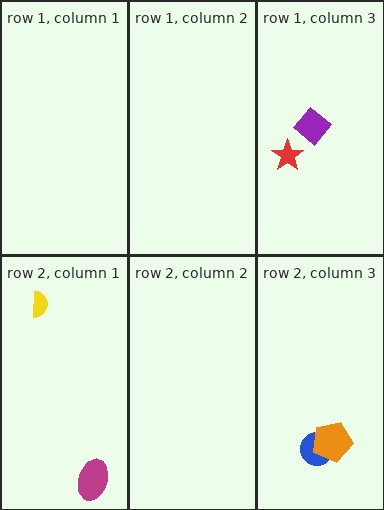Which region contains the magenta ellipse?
The row 2, column 1 region.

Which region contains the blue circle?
The row 2, column 3 region.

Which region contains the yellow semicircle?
The row 2, column 1 region.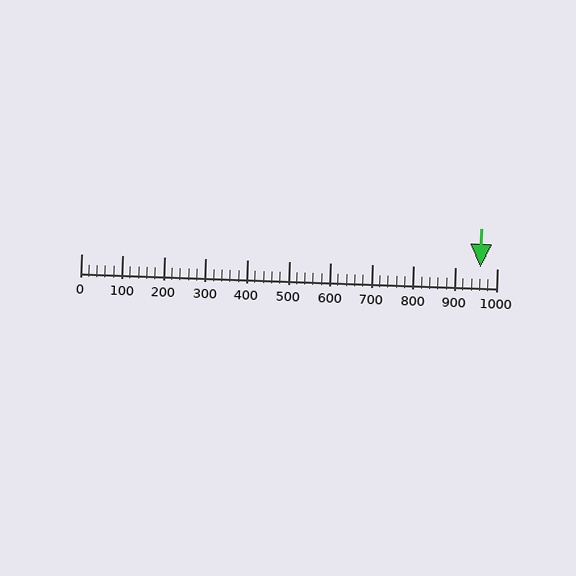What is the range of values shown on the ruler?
The ruler shows values from 0 to 1000.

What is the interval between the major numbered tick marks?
The major tick marks are spaced 100 units apart.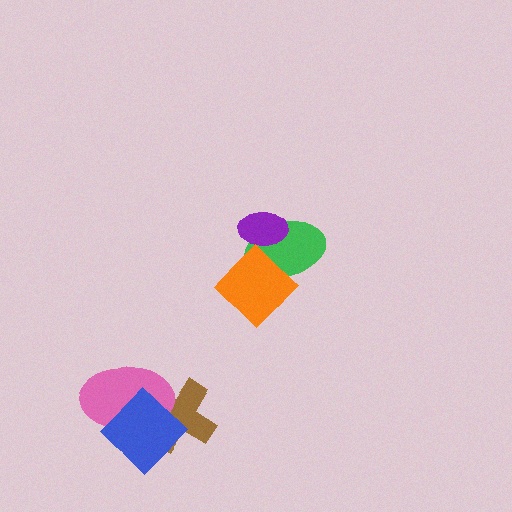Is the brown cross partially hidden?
Yes, it is partially covered by another shape.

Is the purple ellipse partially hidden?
Yes, it is partially covered by another shape.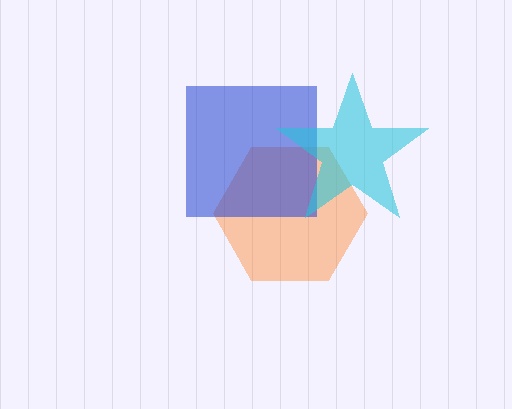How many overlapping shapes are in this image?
There are 3 overlapping shapes in the image.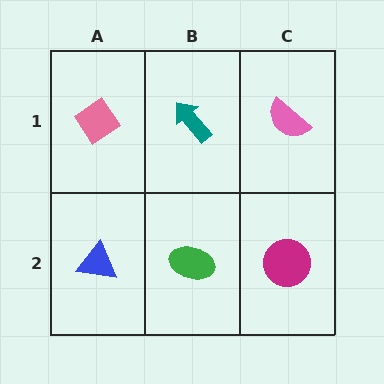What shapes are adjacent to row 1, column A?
A blue triangle (row 2, column A), a teal arrow (row 1, column B).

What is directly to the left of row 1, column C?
A teal arrow.